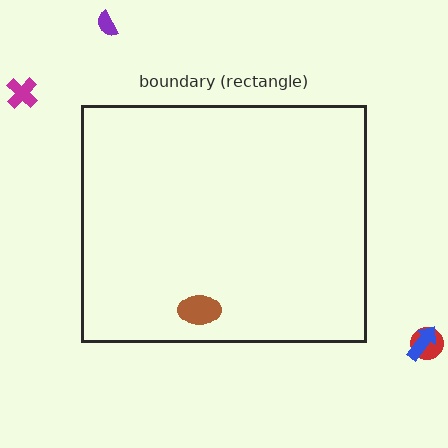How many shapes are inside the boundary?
1 inside, 4 outside.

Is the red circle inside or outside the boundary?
Outside.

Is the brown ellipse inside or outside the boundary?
Inside.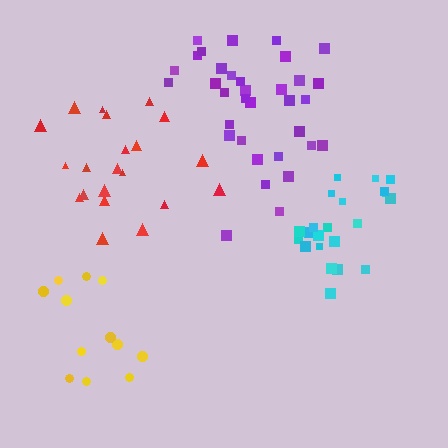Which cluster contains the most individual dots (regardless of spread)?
Purple (34).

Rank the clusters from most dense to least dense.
cyan, purple, red, yellow.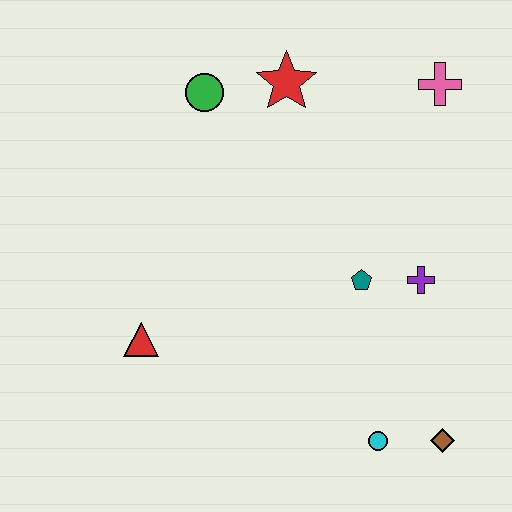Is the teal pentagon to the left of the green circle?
No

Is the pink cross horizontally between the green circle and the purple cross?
No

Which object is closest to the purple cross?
The teal pentagon is closest to the purple cross.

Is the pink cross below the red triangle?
No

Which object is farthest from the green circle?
The brown diamond is farthest from the green circle.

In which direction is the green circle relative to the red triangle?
The green circle is above the red triangle.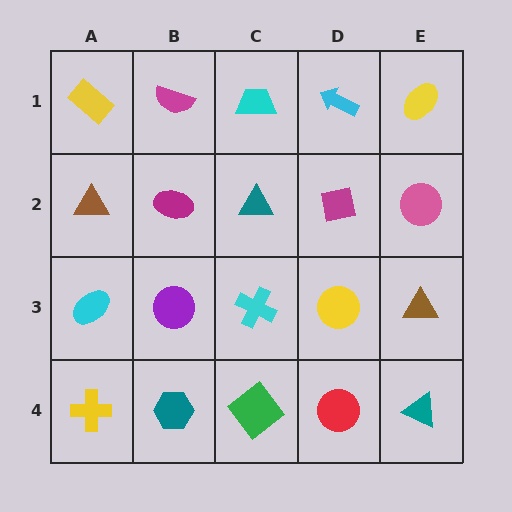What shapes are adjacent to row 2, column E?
A yellow ellipse (row 1, column E), a brown triangle (row 3, column E), a magenta square (row 2, column D).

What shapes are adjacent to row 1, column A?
A brown triangle (row 2, column A), a magenta semicircle (row 1, column B).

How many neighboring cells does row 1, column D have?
3.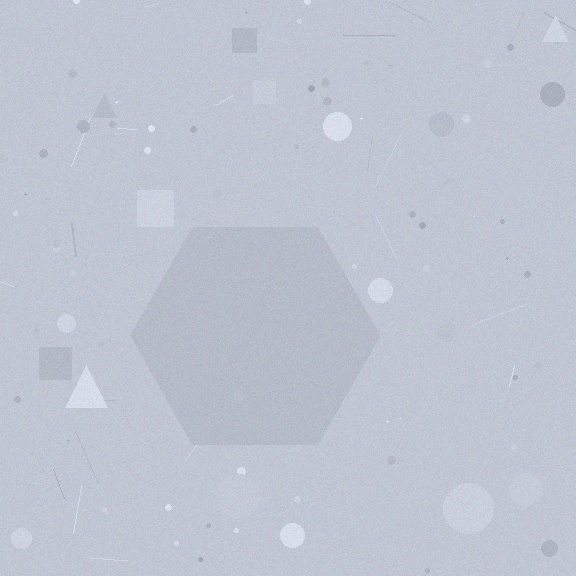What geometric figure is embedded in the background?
A hexagon is embedded in the background.